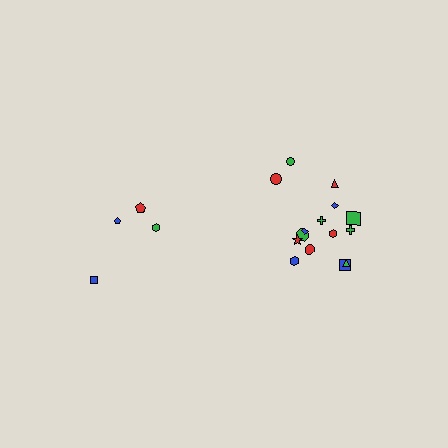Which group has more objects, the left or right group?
The right group.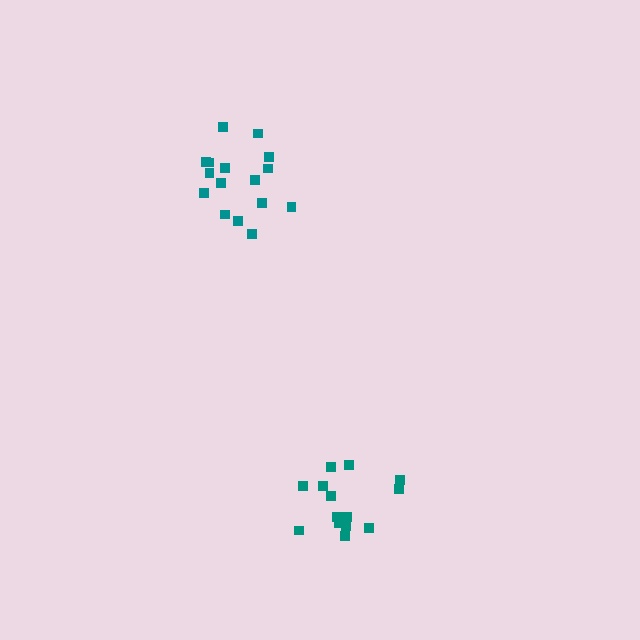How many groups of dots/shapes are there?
There are 2 groups.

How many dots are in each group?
Group 1: 16 dots, Group 2: 14 dots (30 total).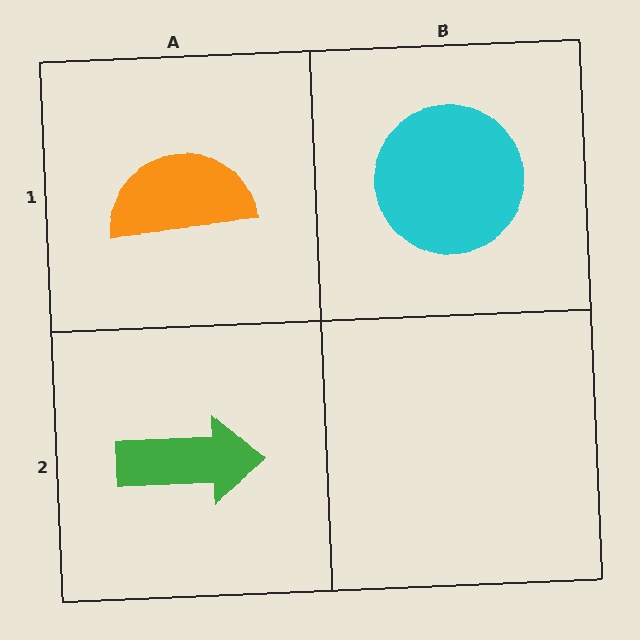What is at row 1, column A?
An orange semicircle.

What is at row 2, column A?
A green arrow.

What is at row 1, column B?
A cyan circle.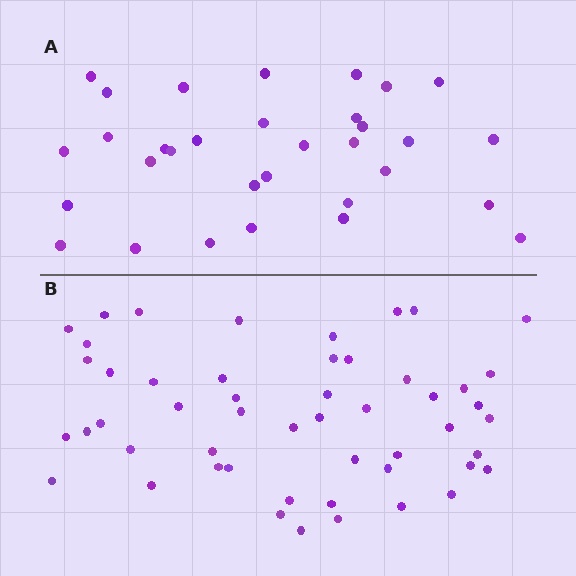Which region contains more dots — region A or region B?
Region B (the bottom region) has more dots.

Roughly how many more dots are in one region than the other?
Region B has approximately 20 more dots than region A.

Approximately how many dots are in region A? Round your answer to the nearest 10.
About 30 dots. (The exact count is 32, which rounds to 30.)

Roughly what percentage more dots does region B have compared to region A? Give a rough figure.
About 60% more.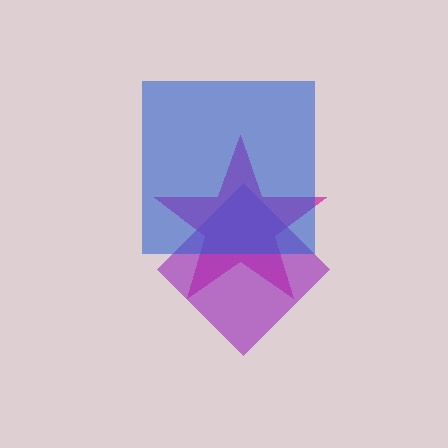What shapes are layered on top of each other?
The layered shapes are: a magenta star, a purple diamond, a blue square.